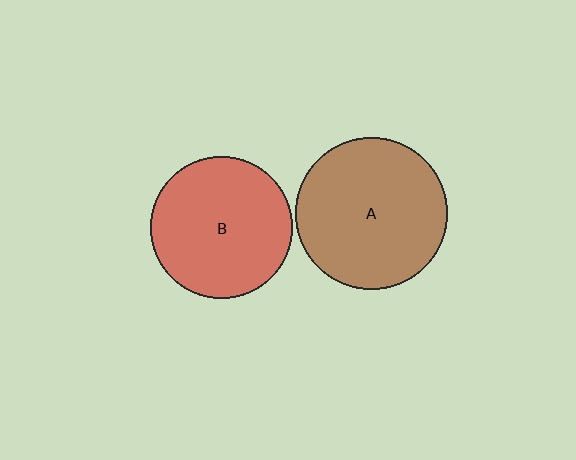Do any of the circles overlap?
No, none of the circles overlap.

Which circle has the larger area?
Circle A (brown).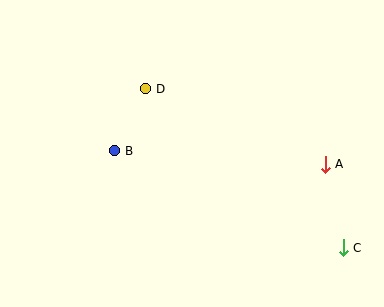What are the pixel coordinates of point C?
Point C is at (344, 248).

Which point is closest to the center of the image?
Point B at (115, 151) is closest to the center.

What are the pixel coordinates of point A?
Point A is at (325, 164).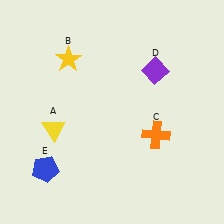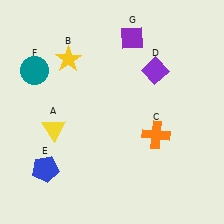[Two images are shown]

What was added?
A teal circle (F), a purple diamond (G) were added in Image 2.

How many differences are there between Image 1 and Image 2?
There are 2 differences between the two images.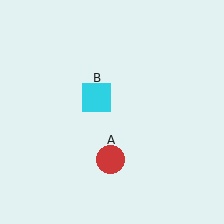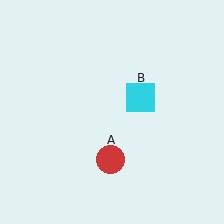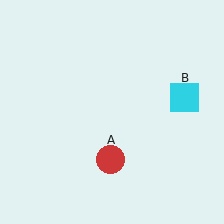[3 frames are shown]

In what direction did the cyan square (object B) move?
The cyan square (object B) moved right.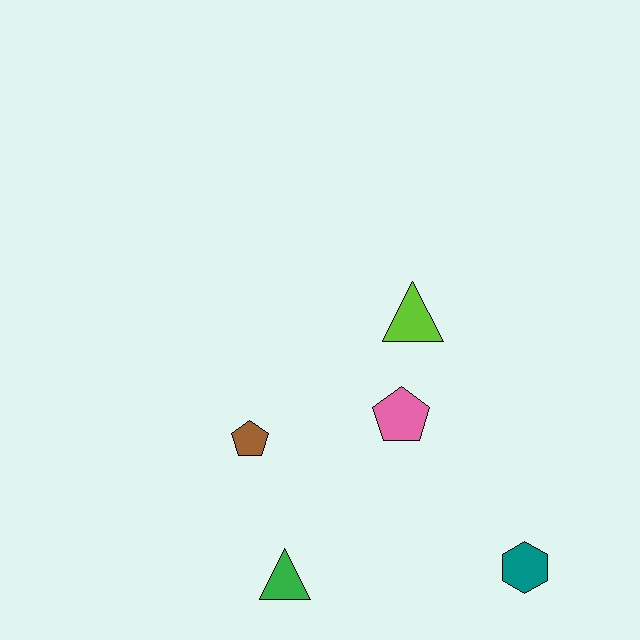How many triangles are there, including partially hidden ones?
There are 2 triangles.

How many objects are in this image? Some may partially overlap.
There are 5 objects.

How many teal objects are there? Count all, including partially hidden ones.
There is 1 teal object.